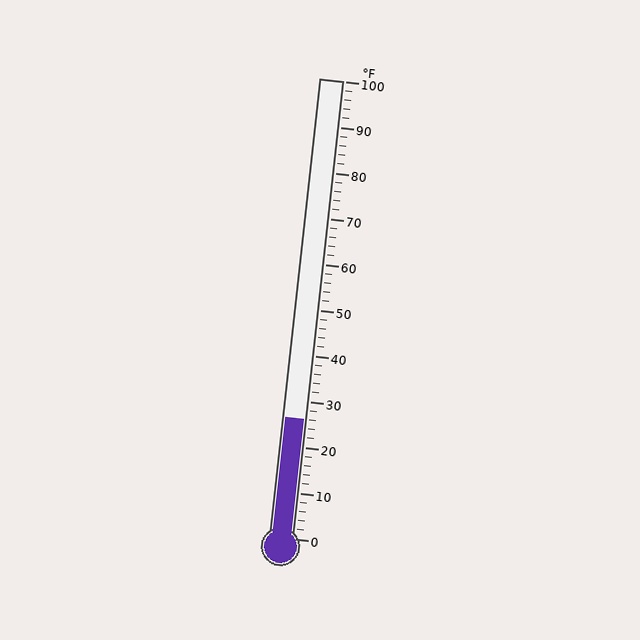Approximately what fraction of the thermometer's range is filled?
The thermometer is filled to approximately 25% of its range.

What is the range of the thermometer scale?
The thermometer scale ranges from 0°F to 100°F.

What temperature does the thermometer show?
The thermometer shows approximately 26°F.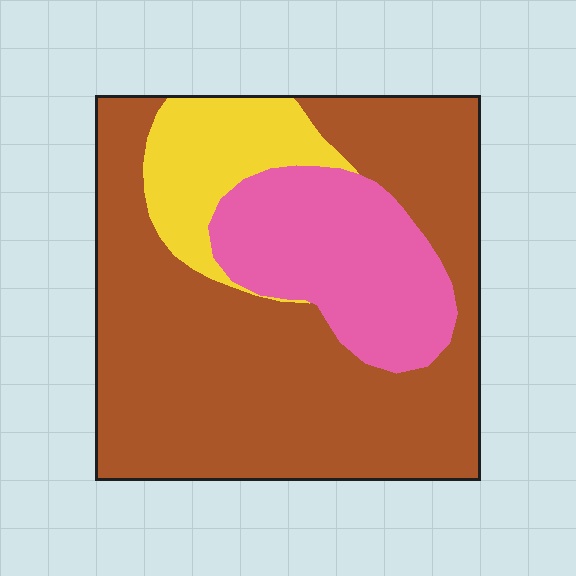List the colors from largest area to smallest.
From largest to smallest: brown, pink, yellow.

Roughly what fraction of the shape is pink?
Pink takes up between a sixth and a third of the shape.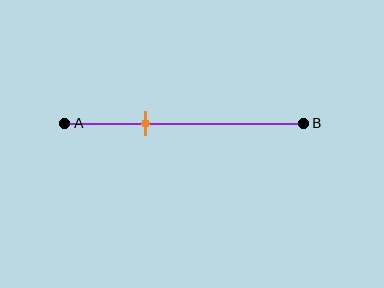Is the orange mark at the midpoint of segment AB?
No, the mark is at about 35% from A, not at the 50% midpoint.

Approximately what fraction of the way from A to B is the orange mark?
The orange mark is approximately 35% of the way from A to B.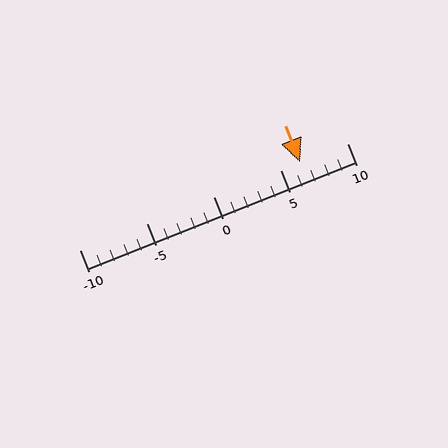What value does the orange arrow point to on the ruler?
The orange arrow points to approximately 6.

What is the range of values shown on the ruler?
The ruler shows values from -10 to 10.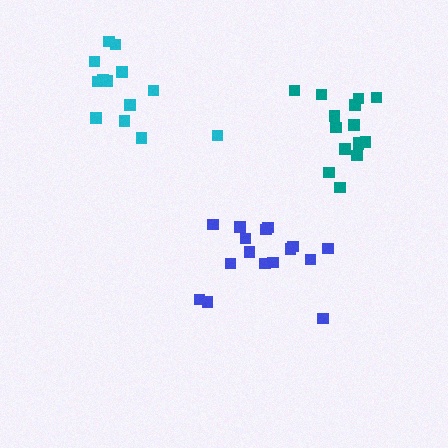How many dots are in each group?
Group 1: 16 dots, Group 2: 13 dots, Group 3: 15 dots (44 total).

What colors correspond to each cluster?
The clusters are colored: blue, cyan, teal.